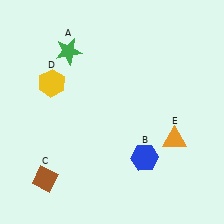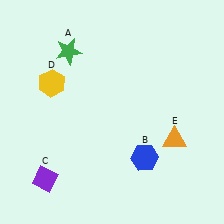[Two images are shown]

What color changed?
The diamond (C) changed from brown in Image 1 to purple in Image 2.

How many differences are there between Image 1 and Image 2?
There is 1 difference between the two images.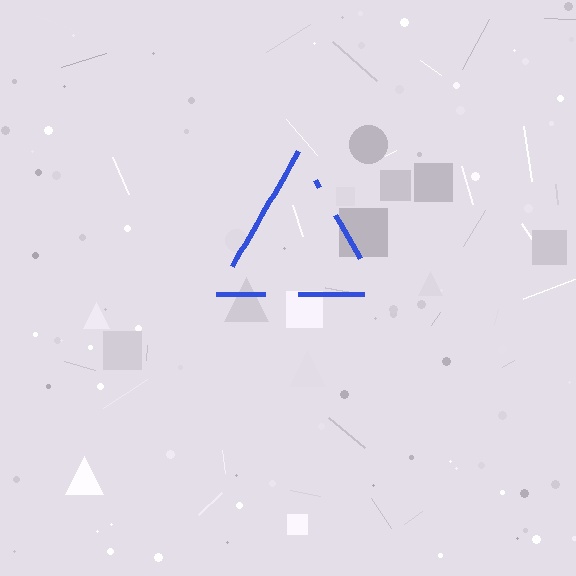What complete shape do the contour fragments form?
The contour fragments form a triangle.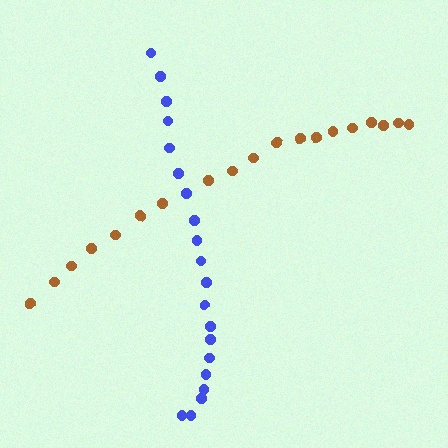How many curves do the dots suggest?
There are 2 distinct paths.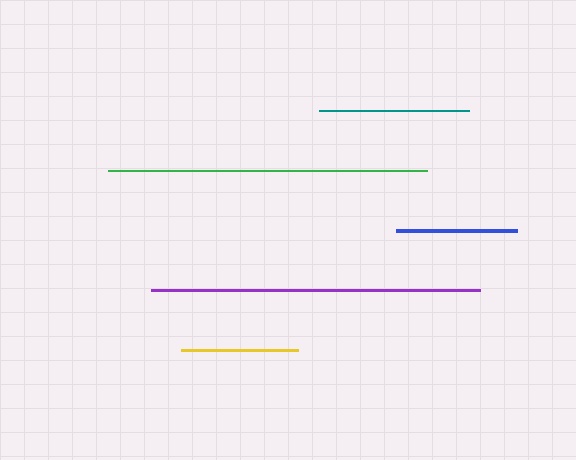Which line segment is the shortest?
The yellow line is the shortest at approximately 117 pixels.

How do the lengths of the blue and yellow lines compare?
The blue and yellow lines are approximately the same length.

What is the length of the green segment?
The green segment is approximately 320 pixels long.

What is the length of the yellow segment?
The yellow segment is approximately 117 pixels long.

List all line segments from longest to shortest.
From longest to shortest: purple, green, teal, blue, yellow.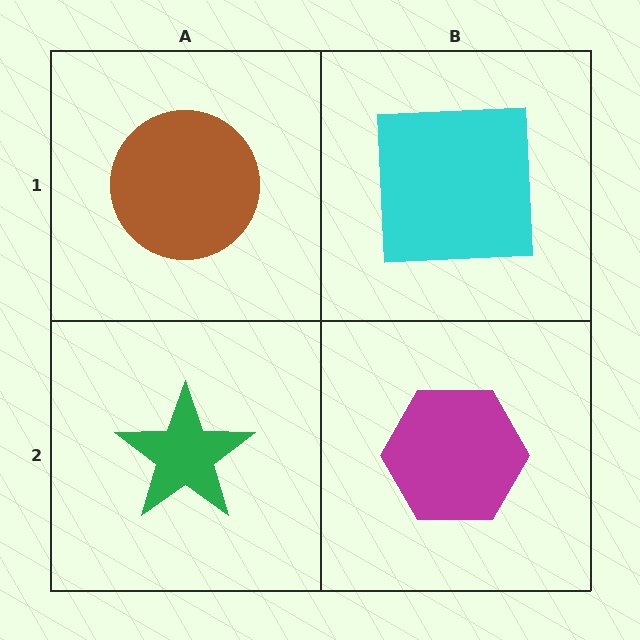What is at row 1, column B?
A cyan square.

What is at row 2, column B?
A magenta hexagon.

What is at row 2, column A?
A green star.